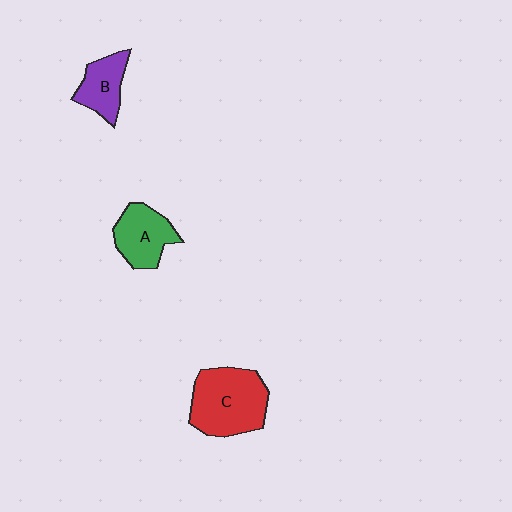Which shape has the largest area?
Shape C (red).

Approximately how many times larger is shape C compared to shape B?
Approximately 1.9 times.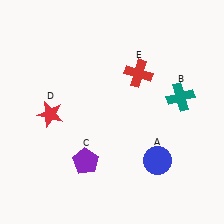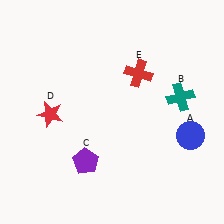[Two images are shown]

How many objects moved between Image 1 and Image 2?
1 object moved between the two images.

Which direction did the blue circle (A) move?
The blue circle (A) moved right.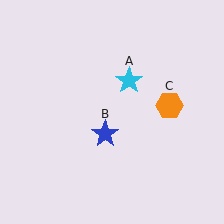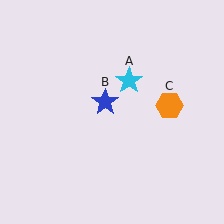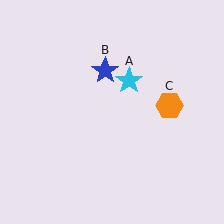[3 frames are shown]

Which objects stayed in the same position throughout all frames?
Cyan star (object A) and orange hexagon (object C) remained stationary.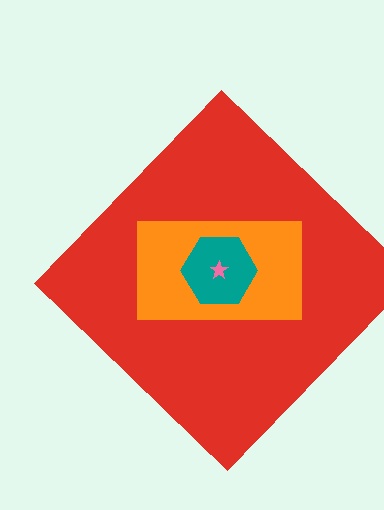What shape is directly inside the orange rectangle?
The teal hexagon.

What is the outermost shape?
The red diamond.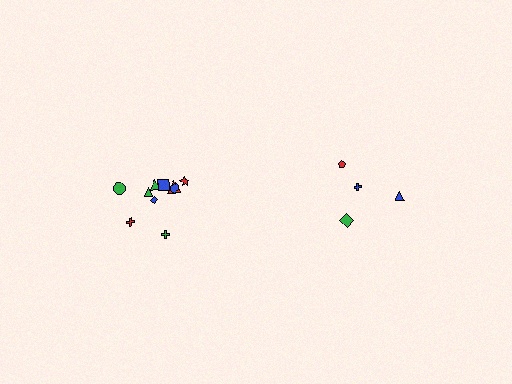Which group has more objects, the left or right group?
The left group.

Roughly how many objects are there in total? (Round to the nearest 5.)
Roughly 15 objects in total.